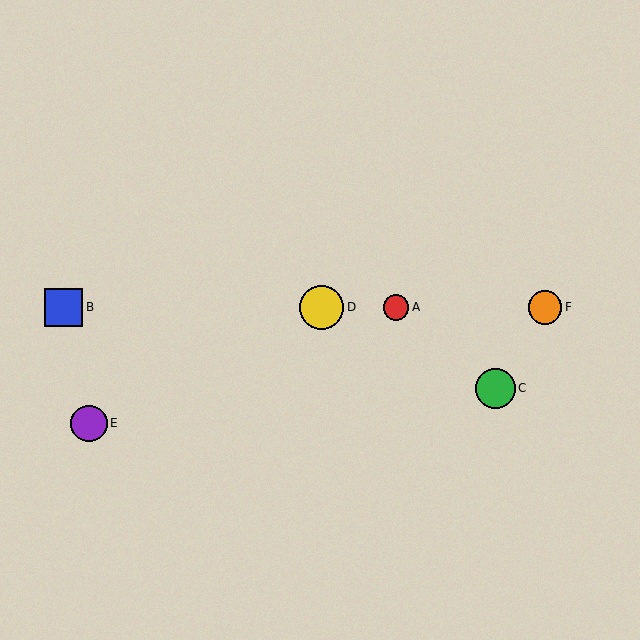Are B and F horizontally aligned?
Yes, both are at y≈307.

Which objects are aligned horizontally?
Objects A, B, D, F are aligned horizontally.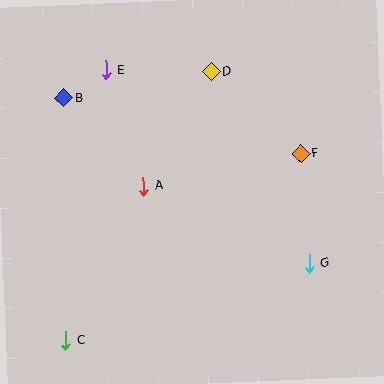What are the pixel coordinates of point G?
Point G is at (309, 264).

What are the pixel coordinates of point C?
Point C is at (66, 341).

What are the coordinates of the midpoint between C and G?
The midpoint between C and G is at (188, 302).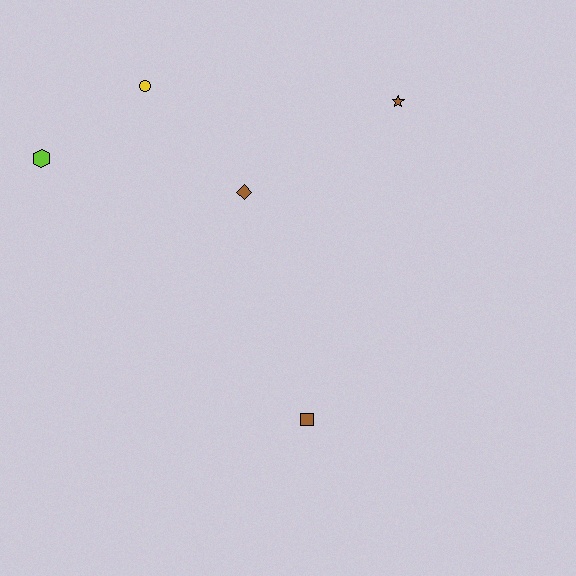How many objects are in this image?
There are 5 objects.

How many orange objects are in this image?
There are no orange objects.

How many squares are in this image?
There is 1 square.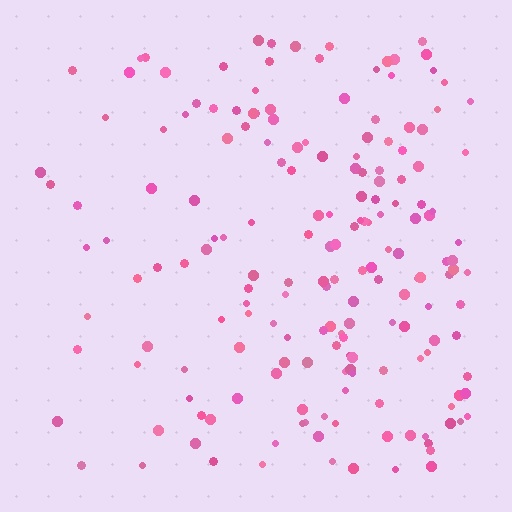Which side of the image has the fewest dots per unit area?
The left.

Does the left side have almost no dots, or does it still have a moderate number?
Still a moderate number, just noticeably fewer than the right.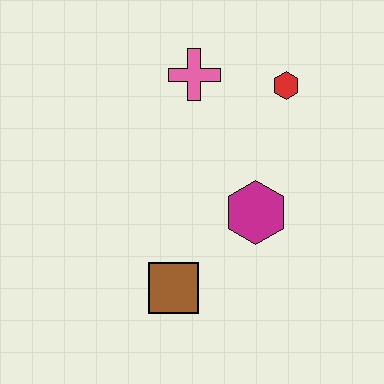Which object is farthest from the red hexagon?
The brown square is farthest from the red hexagon.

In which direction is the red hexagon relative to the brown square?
The red hexagon is above the brown square.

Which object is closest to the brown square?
The magenta hexagon is closest to the brown square.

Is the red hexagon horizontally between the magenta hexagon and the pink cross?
No